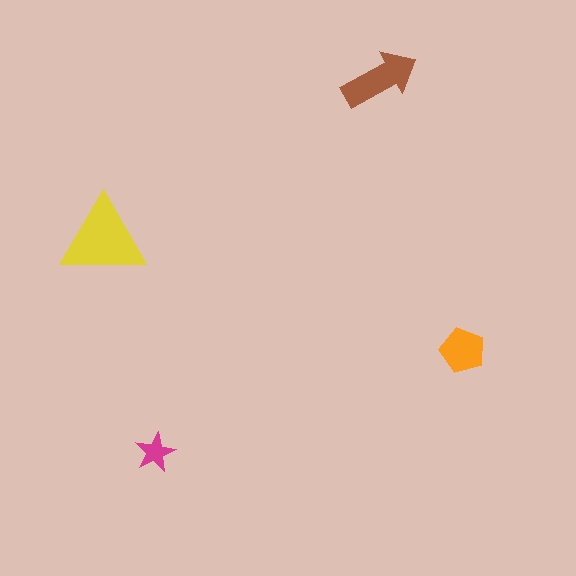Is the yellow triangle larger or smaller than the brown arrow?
Larger.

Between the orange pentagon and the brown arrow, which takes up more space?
The brown arrow.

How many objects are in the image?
There are 4 objects in the image.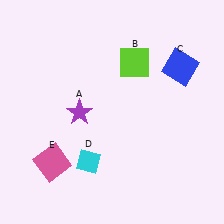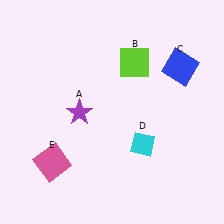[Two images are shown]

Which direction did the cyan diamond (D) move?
The cyan diamond (D) moved right.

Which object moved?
The cyan diamond (D) moved right.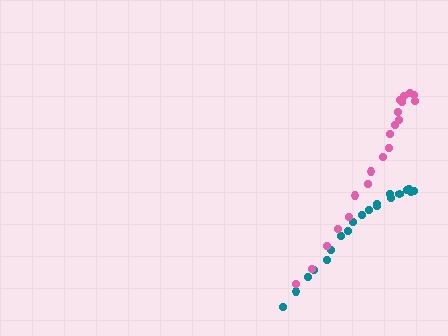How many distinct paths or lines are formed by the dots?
There are 2 distinct paths.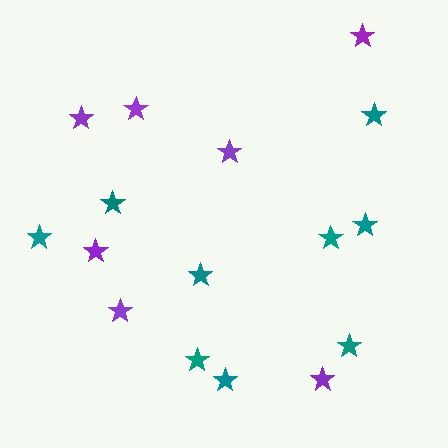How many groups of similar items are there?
There are 2 groups: one group of purple stars (7) and one group of teal stars (9).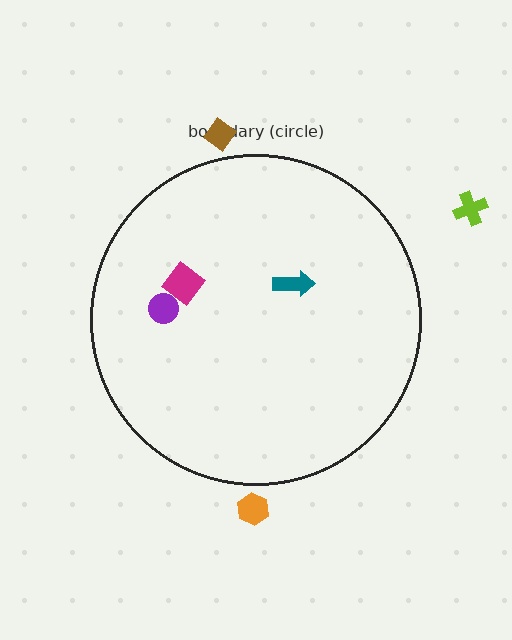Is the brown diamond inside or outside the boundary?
Outside.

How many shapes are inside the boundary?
3 inside, 3 outside.